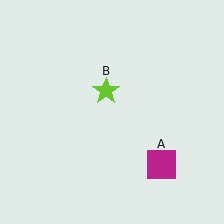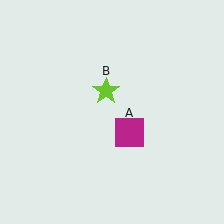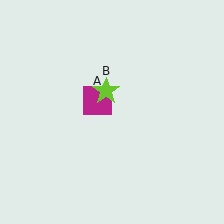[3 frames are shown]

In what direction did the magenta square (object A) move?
The magenta square (object A) moved up and to the left.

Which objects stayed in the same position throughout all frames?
Lime star (object B) remained stationary.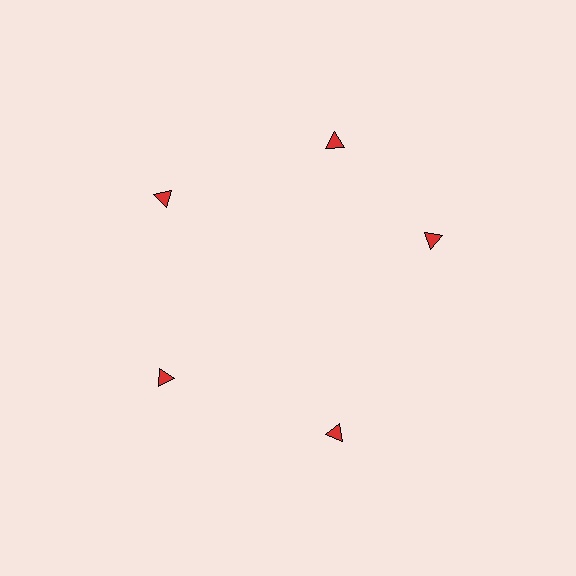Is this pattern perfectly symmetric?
No. The 5 red triangles are arranged in a ring, but one element near the 3 o'clock position is rotated out of alignment along the ring, breaking the 5-fold rotational symmetry.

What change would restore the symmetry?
The symmetry would be restored by rotating it back into even spacing with its neighbors so that all 5 triangles sit at equal angles and equal distance from the center.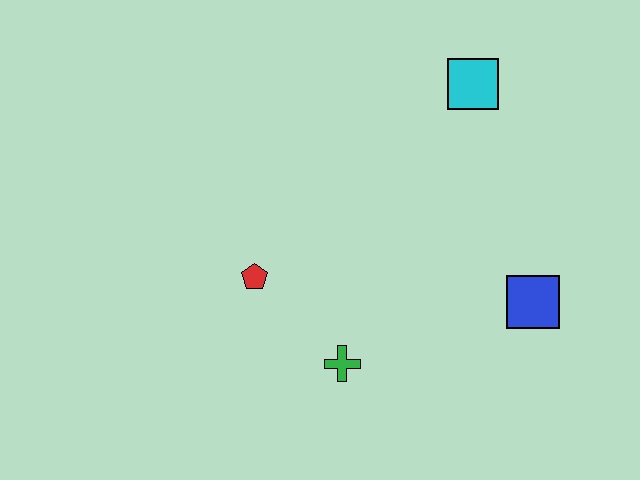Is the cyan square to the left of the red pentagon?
No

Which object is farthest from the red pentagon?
The cyan square is farthest from the red pentagon.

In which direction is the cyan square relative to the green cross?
The cyan square is above the green cross.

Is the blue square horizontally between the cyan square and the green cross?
No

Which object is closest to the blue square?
The green cross is closest to the blue square.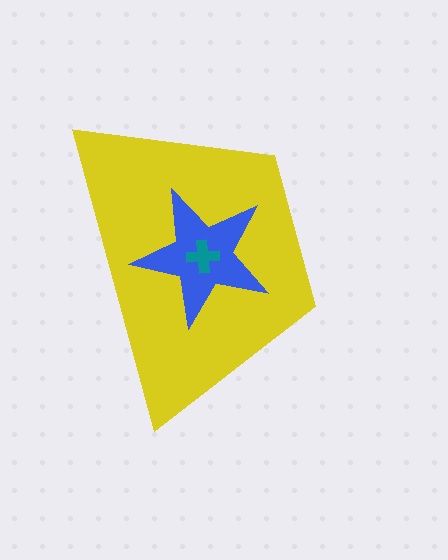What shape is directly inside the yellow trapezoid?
The blue star.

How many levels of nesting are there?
3.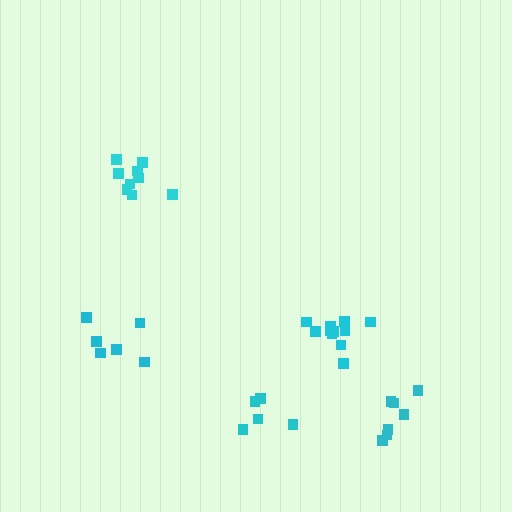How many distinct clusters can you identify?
There are 5 distinct clusters.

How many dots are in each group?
Group 1: 6 dots, Group 2: 5 dots, Group 3: 7 dots, Group 4: 11 dots, Group 5: 10 dots (39 total).